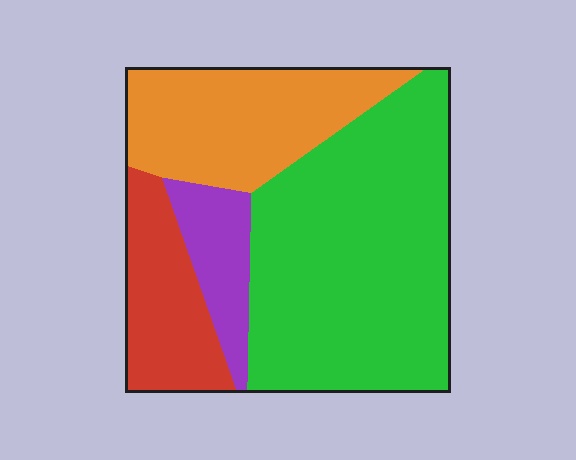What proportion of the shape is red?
Red takes up about one sixth (1/6) of the shape.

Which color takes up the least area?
Purple, at roughly 10%.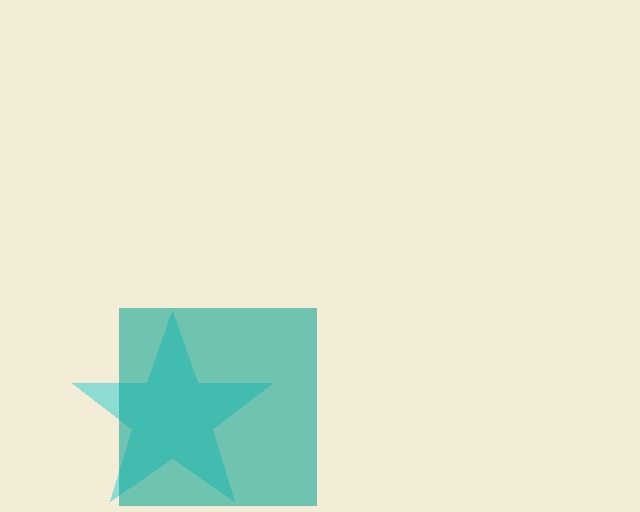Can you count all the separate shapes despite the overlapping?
Yes, there are 2 separate shapes.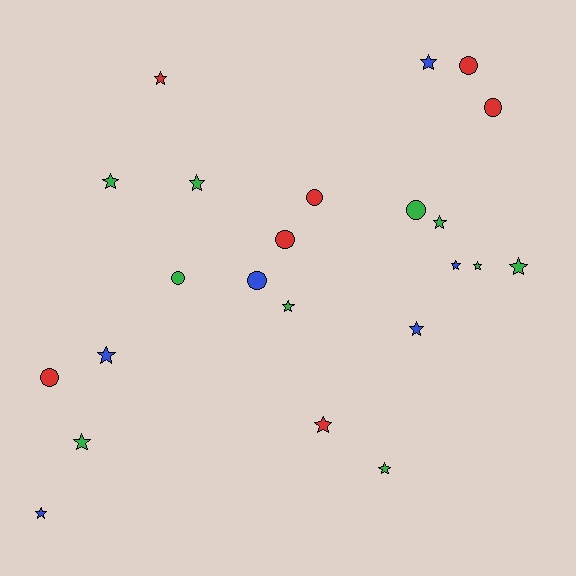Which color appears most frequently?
Green, with 10 objects.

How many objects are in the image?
There are 23 objects.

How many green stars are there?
There are 8 green stars.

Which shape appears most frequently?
Star, with 15 objects.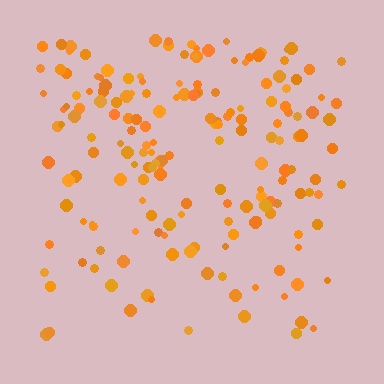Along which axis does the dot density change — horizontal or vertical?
Vertical.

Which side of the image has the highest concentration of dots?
The top.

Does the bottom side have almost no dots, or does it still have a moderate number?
Still a moderate number, just noticeably fewer than the top.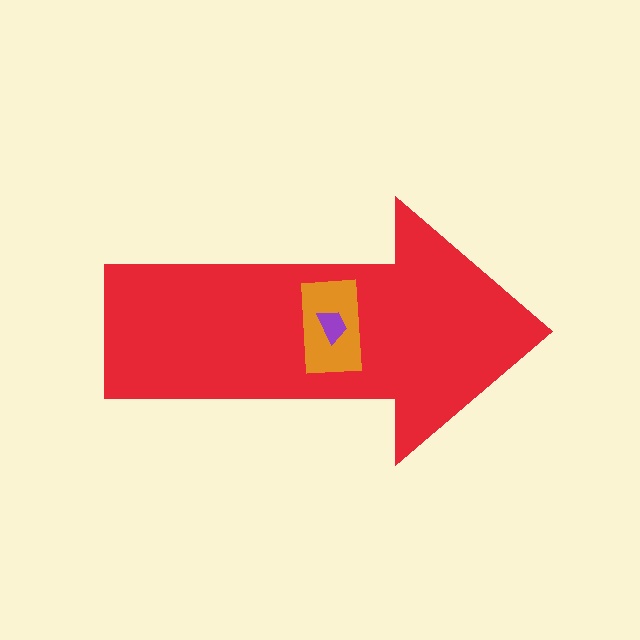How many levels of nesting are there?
3.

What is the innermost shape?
The purple trapezoid.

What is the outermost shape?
The red arrow.